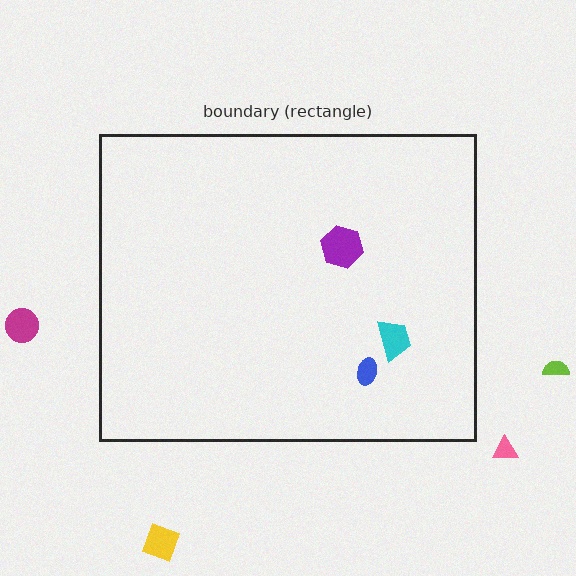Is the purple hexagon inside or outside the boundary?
Inside.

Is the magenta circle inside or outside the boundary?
Outside.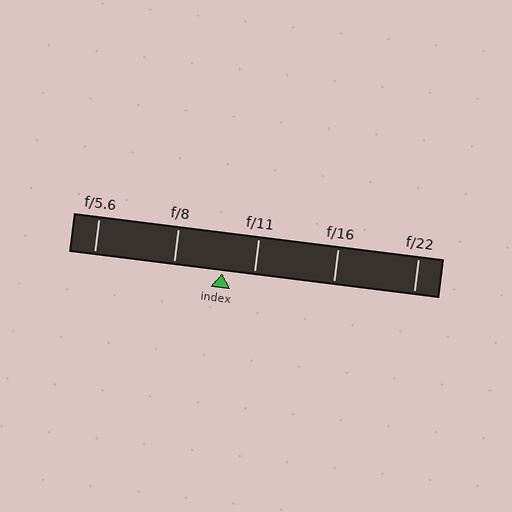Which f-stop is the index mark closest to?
The index mark is closest to f/11.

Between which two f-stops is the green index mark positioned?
The index mark is between f/8 and f/11.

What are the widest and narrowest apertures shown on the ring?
The widest aperture shown is f/5.6 and the narrowest is f/22.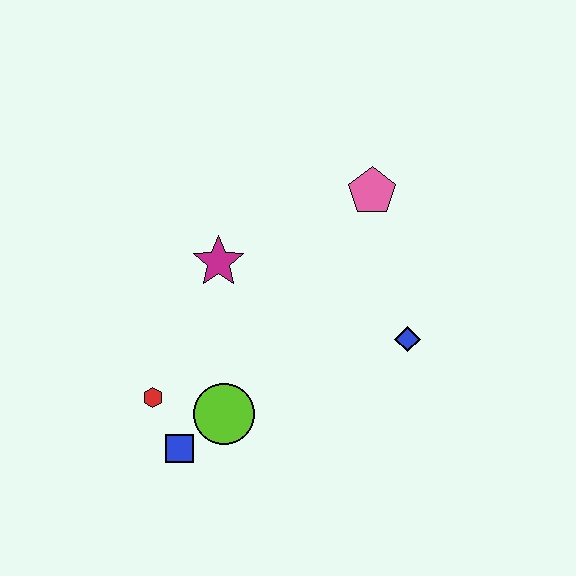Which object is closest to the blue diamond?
The pink pentagon is closest to the blue diamond.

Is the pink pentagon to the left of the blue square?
No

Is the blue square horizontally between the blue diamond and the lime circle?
No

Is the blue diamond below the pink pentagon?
Yes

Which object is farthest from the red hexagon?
The pink pentagon is farthest from the red hexagon.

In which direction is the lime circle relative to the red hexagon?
The lime circle is to the right of the red hexagon.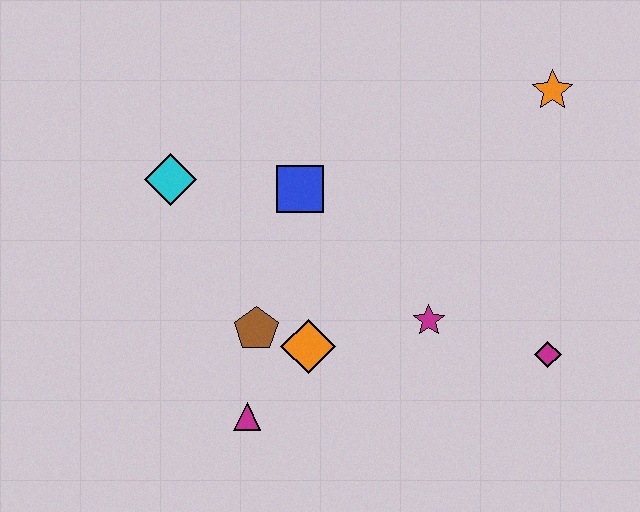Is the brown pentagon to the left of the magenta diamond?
Yes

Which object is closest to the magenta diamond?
The magenta star is closest to the magenta diamond.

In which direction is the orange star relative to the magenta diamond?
The orange star is above the magenta diamond.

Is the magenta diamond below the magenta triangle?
No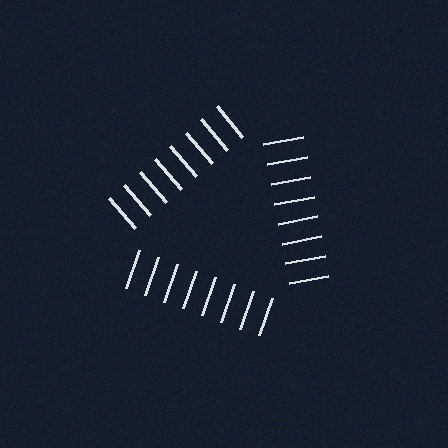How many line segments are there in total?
24 — 8 along each of the 3 edges.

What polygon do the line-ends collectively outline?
An illusory triangle — the line segments terminate on its edges but no continuous stroke is drawn.